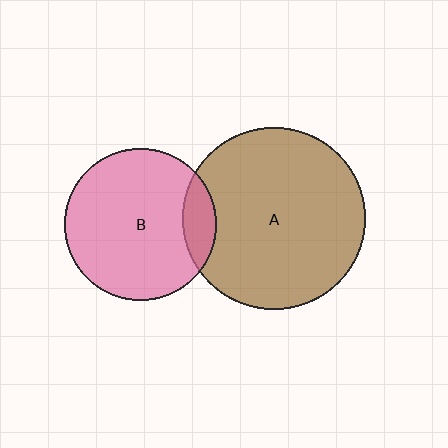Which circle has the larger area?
Circle A (brown).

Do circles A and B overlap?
Yes.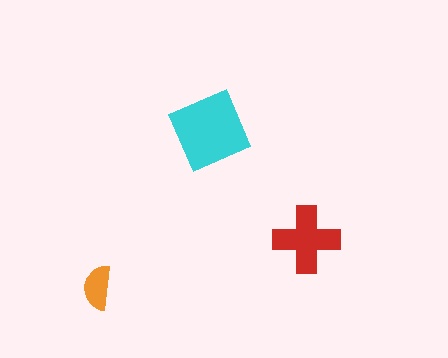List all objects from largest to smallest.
The cyan square, the red cross, the orange semicircle.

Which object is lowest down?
The orange semicircle is bottommost.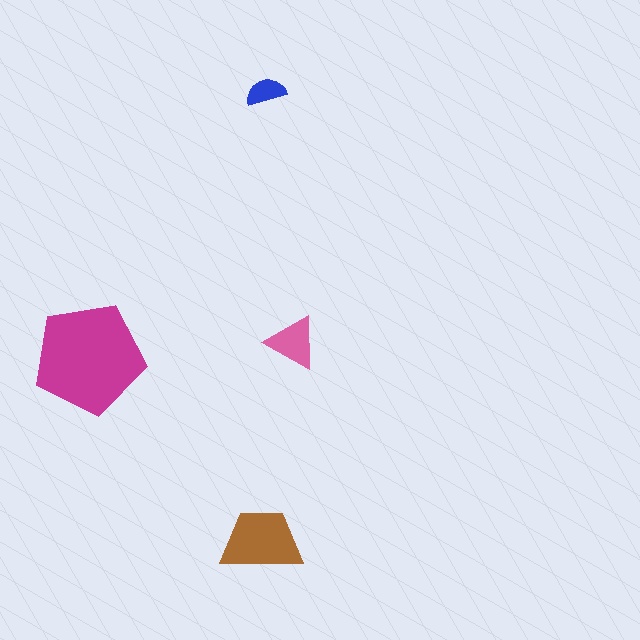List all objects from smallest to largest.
The blue semicircle, the pink triangle, the brown trapezoid, the magenta pentagon.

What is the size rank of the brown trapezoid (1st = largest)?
2nd.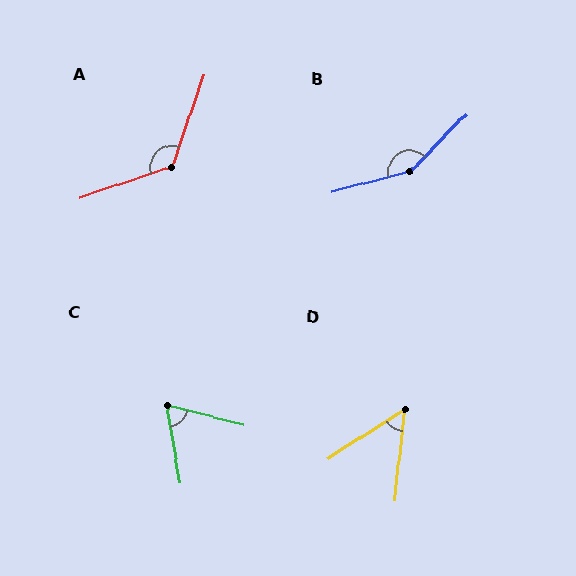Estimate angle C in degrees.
Approximately 66 degrees.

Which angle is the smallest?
D, at approximately 51 degrees.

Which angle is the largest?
B, at approximately 148 degrees.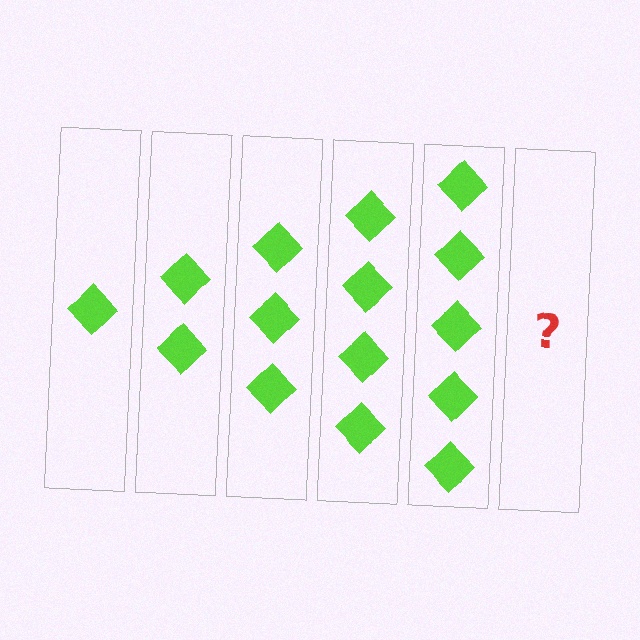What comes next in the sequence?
The next element should be 6 diamonds.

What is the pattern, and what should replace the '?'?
The pattern is that each step adds one more diamond. The '?' should be 6 diamonds.